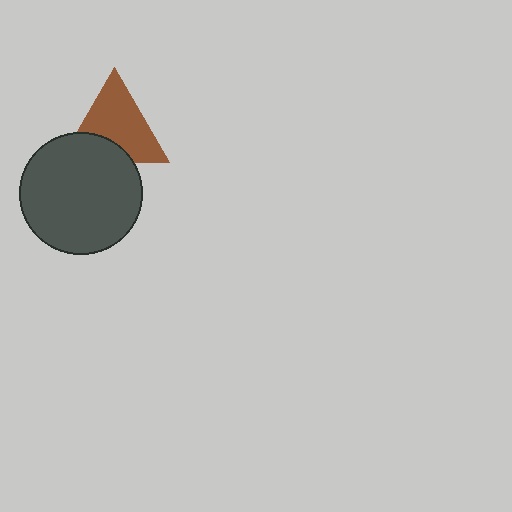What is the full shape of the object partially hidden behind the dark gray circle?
The partially hidden object is a brown triangle.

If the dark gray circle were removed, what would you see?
You would see the complete brown triangle.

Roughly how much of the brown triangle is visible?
Most of it is visible (roughly 70%).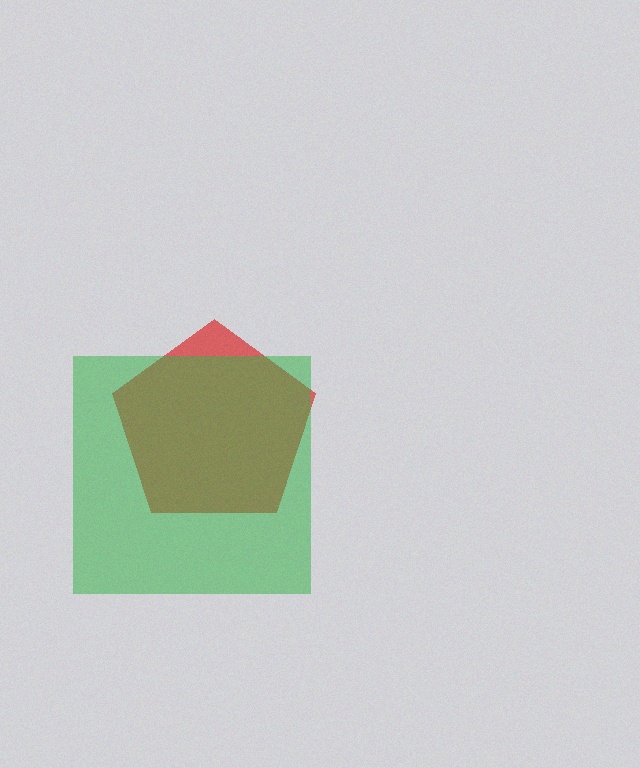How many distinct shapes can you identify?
There are 2 distinct shapes: a red pentagon, a green square.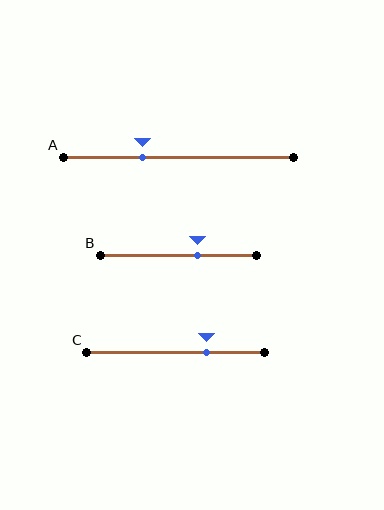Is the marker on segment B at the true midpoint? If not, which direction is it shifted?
No, the marker on segment B is shifted to the right by about 12% of the segment length.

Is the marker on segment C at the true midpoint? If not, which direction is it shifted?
No, the marker on segment C is shifted to the right by about 17% of the segment length.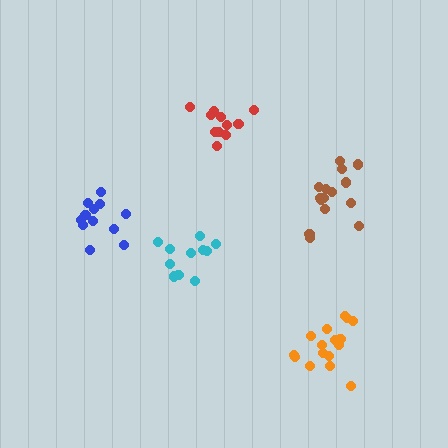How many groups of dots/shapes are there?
There are 5 groups.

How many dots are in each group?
Group 1: 11 dots, Group 2: 13 dots, Group 3: 15 dots, Group 4: 11 dots, Group 5: 16 dots (66 total).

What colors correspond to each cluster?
The clusters are colored: red, blue, brown, cyan, orange.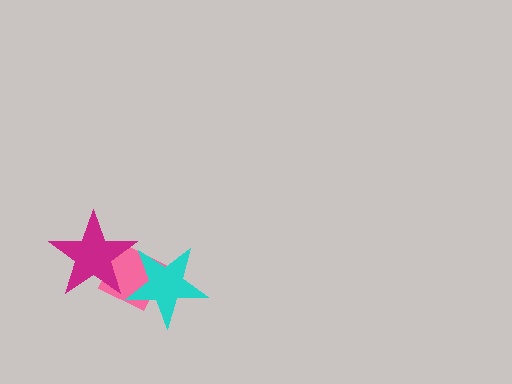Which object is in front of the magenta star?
The cyan star is in front of the magenta star.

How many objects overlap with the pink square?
2 objects overlap with the pink square.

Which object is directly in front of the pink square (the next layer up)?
The magenta star is directly in front of the pink square.